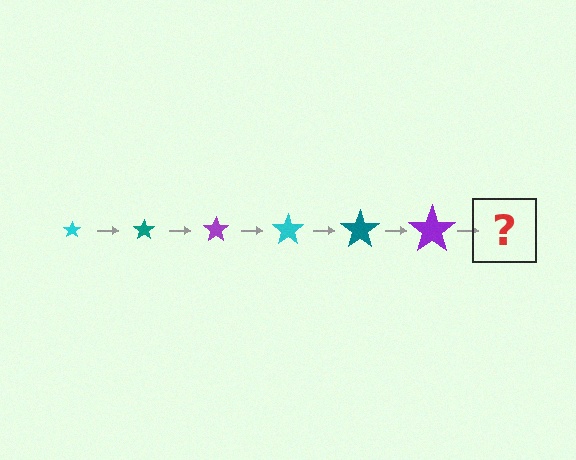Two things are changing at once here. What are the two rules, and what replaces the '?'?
The two rules are that the star grows larger each step and the color cycles through cyan, teal, and purple. The '?' should be a cyan star, larger than the previous one.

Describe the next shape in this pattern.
It should be a cyan star, larger than the previous one.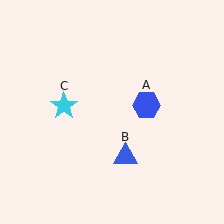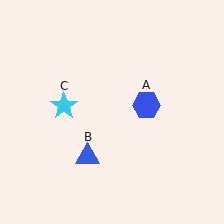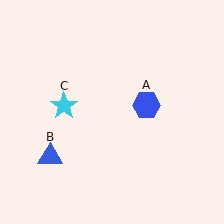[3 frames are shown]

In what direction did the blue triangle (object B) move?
The blue triangle (object B) moved left.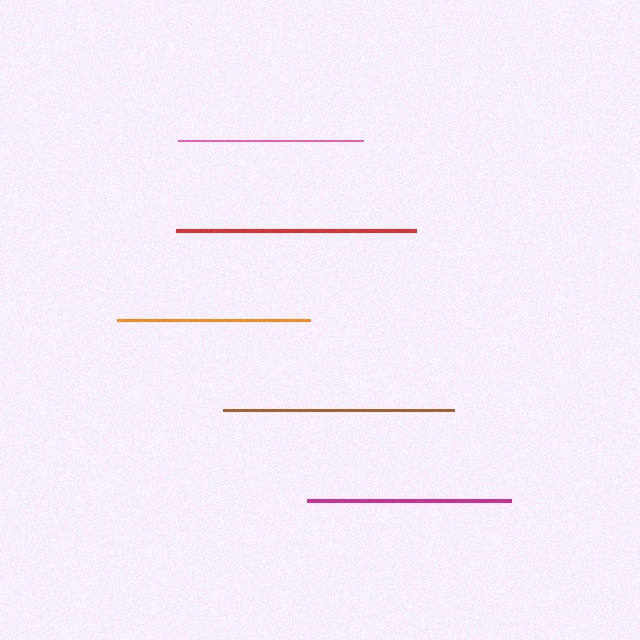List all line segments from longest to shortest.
From longest to shortest: red, brown, magenta, orange, pink.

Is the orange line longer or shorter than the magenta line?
The magenta line is longer than the orange line.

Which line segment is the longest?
The red line is the longest at approximately 240 pixels.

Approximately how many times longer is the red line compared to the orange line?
The red line is approximately 1.2 times the length of the orange line.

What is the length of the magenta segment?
The magenta segment is approximately 204 pixels long.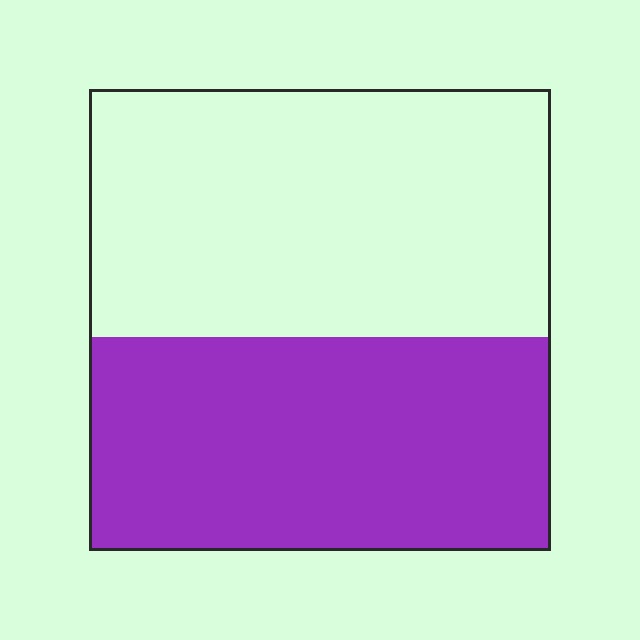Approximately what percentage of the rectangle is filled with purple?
Approximately 45%.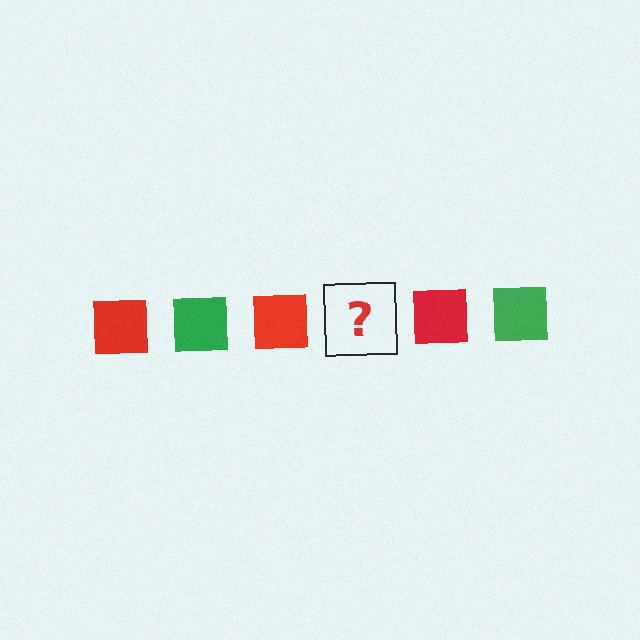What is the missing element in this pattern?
The missing element is a green square.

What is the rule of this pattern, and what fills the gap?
The rule is that the pattern cycles through red, green squares. The gap should be filled with a green square.